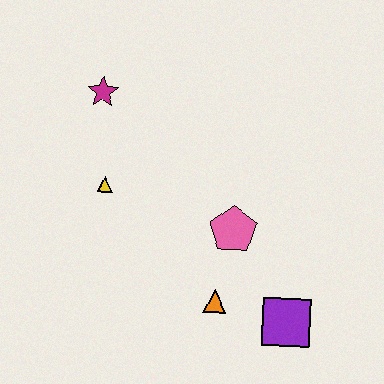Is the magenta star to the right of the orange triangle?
No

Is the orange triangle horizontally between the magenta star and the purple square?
Yes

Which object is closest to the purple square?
The orange triangle is closest to the purple square.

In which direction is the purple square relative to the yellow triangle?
The purple square is to the right of the yellow triangle.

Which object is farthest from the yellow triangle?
The purple square is farthest from the yellow triangle.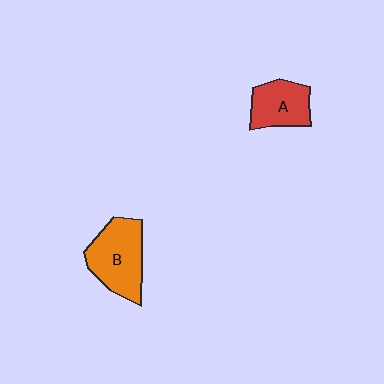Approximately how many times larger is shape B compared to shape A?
Approximately 1.4 times.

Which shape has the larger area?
Shape B (orange).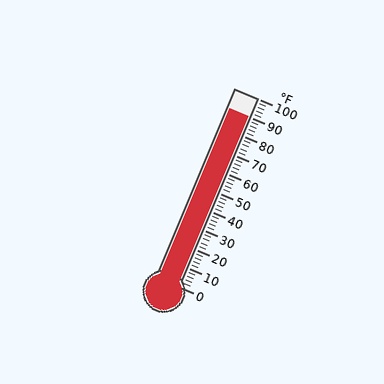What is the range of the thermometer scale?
The thermometer scale ranges from 0°F to 100°F.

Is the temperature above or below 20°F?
The temperature is above 20°F.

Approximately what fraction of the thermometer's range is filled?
The thermometer is filled to approximately 90% of its range.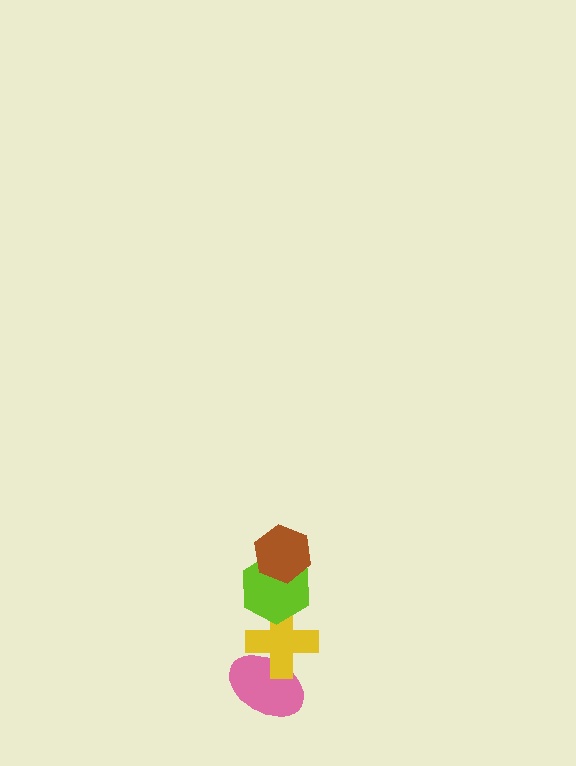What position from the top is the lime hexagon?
The lime hexagon is 2nd from the top.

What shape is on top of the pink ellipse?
The yellow cross is on top of the pink ellipse.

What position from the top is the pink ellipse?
The pink ellipse is 4th from the top.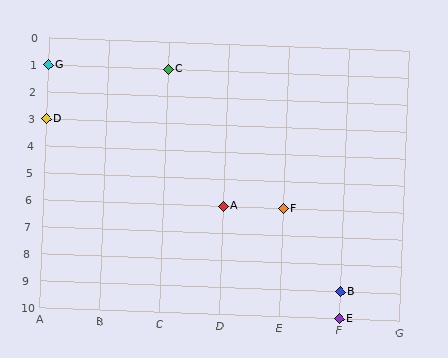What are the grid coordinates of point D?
Point D is at grid coordinates (A, 3).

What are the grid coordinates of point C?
Point C is at grid coordinates (C, 1).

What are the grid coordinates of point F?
Point F is at grid coordinates (E, 6).